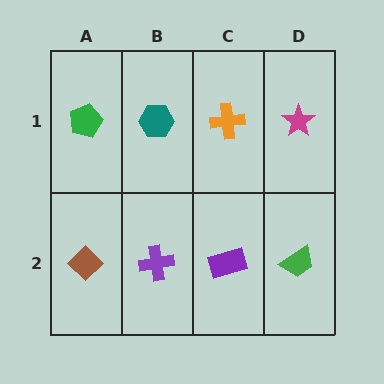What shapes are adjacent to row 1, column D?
A green trapezoid (row 2, column D), an orange cross (row 1, column C).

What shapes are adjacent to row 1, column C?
A purple rectangle (row 2, column C), a teal hexagon (row 1, column B), a magenta star (row 1, column D).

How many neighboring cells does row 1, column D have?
2.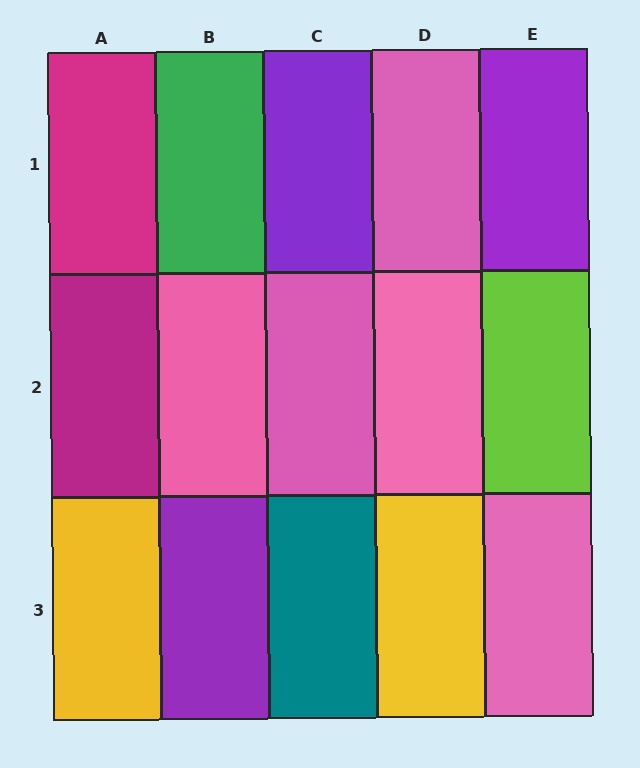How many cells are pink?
5 cells are pink.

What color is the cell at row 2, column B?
Pink.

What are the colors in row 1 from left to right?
Magenta, green, purple, pink, purple.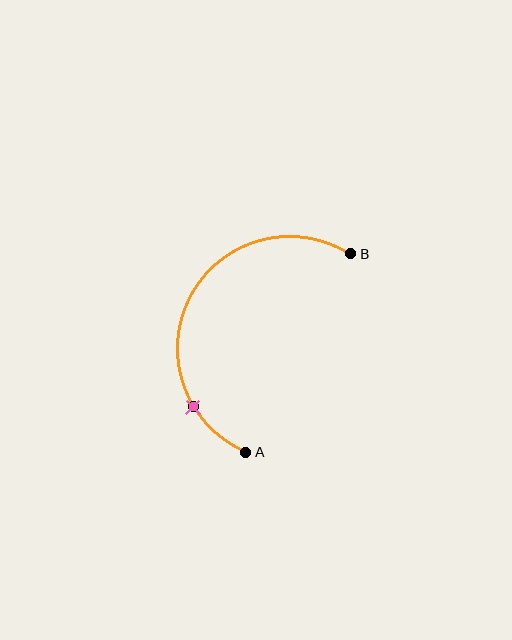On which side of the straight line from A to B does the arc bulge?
The arc bulges to the left of the straight line connecting A and B.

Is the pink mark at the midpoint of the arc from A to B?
No. The pink mark lies on the arc but is closer to endpoint A. The arc midpoint would be at the point on the curve equidistant along the arc from both A and B.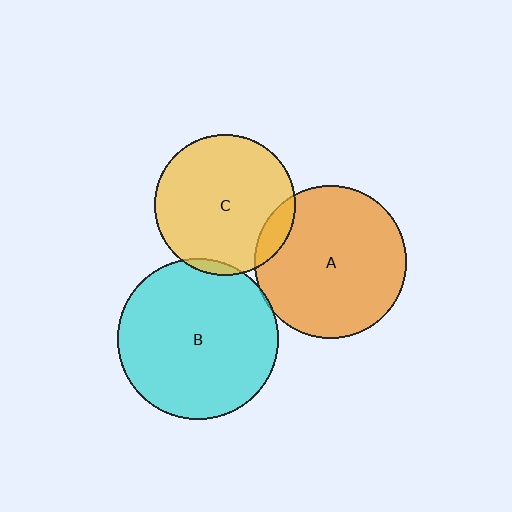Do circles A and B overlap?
Yes.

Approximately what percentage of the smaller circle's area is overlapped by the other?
Approximately 5%.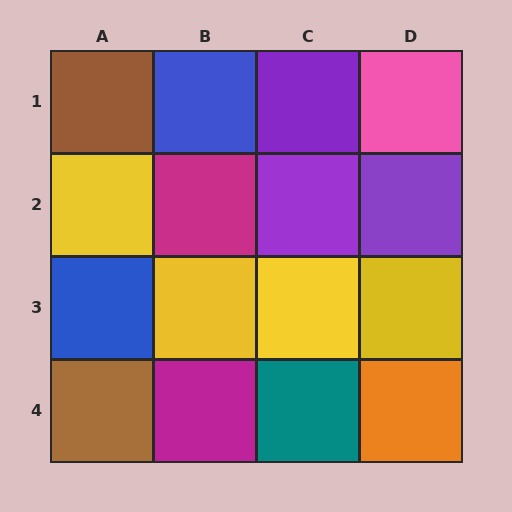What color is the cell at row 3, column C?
Yellow.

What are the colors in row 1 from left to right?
Brown, blue, purple, pink.